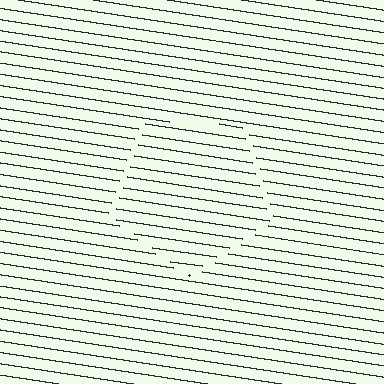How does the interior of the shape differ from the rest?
The interior of the shape contains the same grating, shifted by half a period — the contour is defined by the phase discontinuity where line-ends from the inner and outer gratings abut.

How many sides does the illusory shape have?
5 sides — the line-ends trace a pentagon.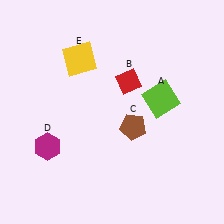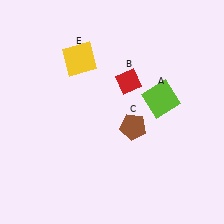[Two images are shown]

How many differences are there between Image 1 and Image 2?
There is 1 difference between the two images.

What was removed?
The magenta hexagon (D) was removed in Image 2.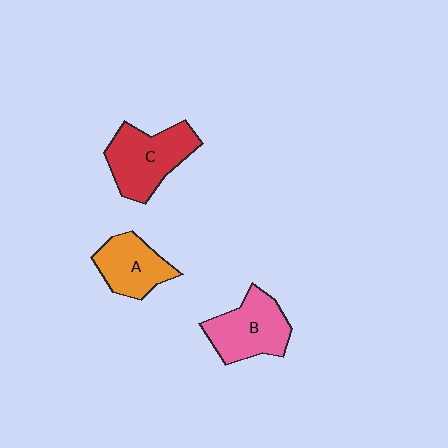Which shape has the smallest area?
Shape A (orange).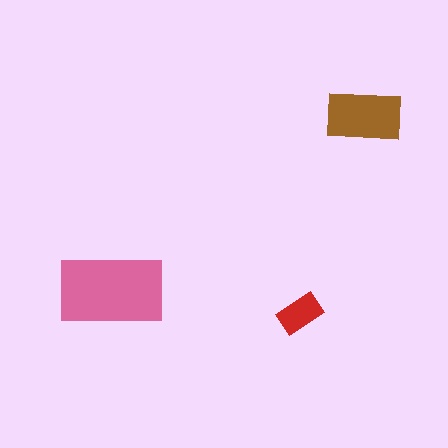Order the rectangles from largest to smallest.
the pink one, the brown one, the red one.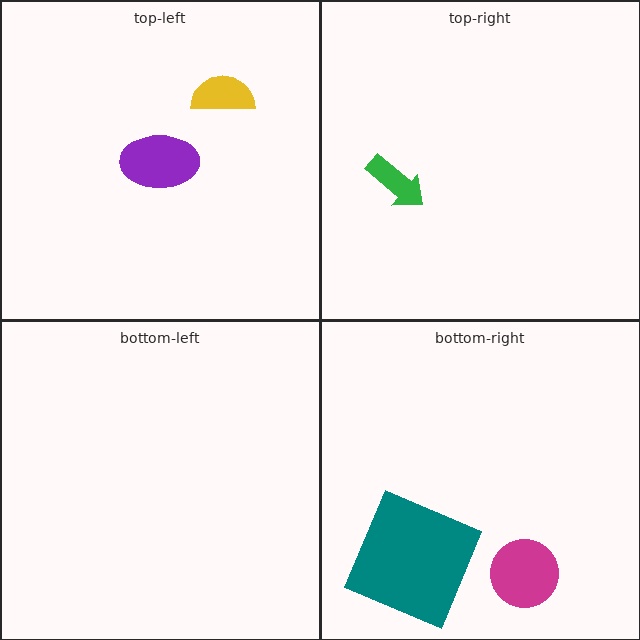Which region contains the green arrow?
The top-right region.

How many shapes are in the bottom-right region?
2.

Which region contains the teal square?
The bottom-right region.